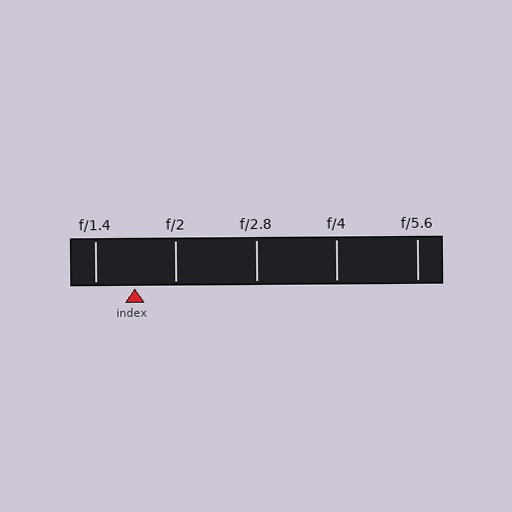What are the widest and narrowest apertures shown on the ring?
The widest aperture shown is f/1.4 and the narrowest is f/5.6.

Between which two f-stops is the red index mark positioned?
The index mark is between f/1.4 and f/2.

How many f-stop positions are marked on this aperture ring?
There are 5 f-stop positions marked.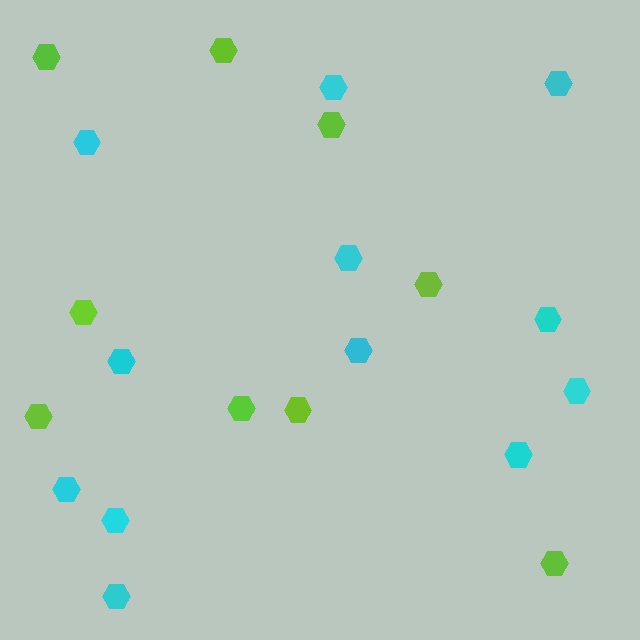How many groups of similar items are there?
There are 2 groups: one group of cyan hexagons (12) and one group of lime hexagons (9).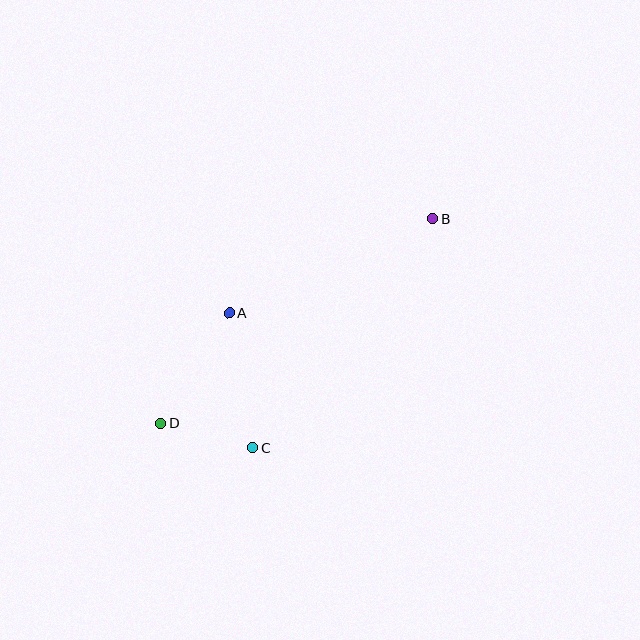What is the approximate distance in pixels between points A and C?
The distance between A and C is approximately 137 pixels.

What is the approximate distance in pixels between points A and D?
The distance between A and D is approximately 130 pixels.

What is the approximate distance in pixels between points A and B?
The distance between A and B is approximately 225 pixels.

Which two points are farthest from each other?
Points B and D are farthest from each other.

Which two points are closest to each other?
Points C and D are closest to each other.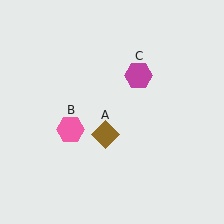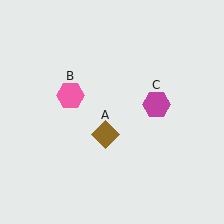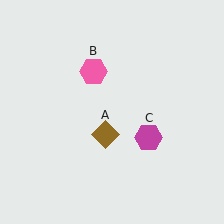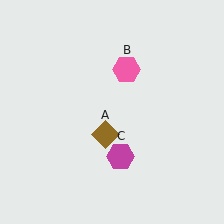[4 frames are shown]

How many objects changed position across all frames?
2 objects changed position: pink hexagon (object B), magenta hexagon (object C).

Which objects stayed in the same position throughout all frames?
Brown diamond (object A) remained stationary.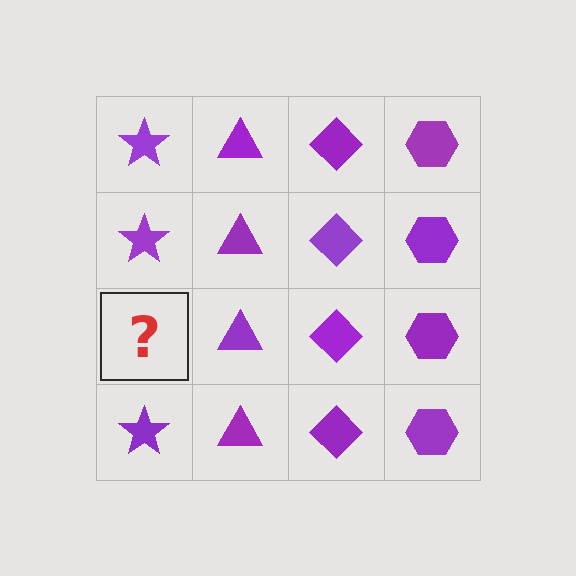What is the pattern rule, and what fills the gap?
The rule is that each column has a consistent shape. The gap should be filled with a purple star.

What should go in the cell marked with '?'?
The missing cell should contain a purple star.